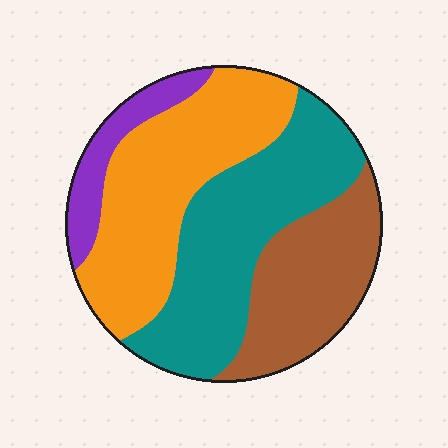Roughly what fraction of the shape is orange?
Orange covers about 35% of the shape.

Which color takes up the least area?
Purple, at roughly 10%.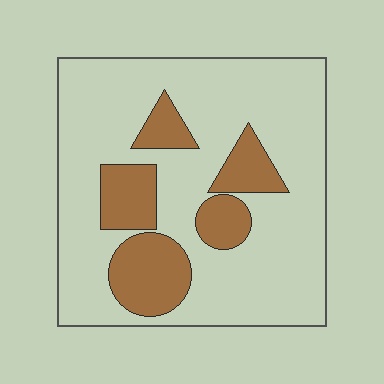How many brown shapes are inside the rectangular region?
5.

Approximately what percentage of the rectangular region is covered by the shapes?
Approximately 25%.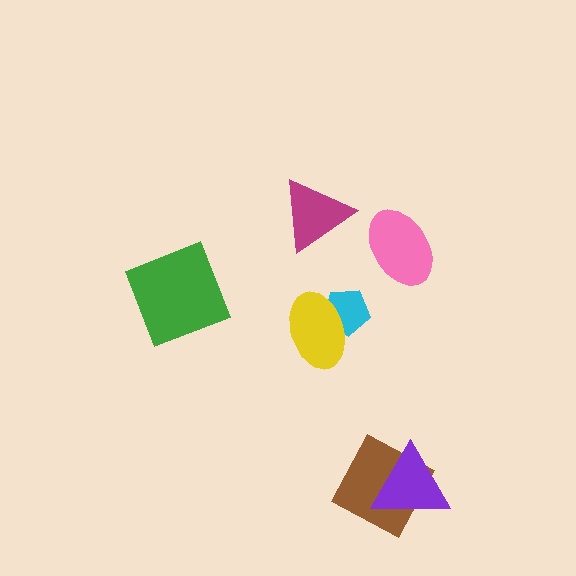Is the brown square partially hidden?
Yes, it is partially covered by another shape.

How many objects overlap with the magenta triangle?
0 objects overlap with the magenta triangle.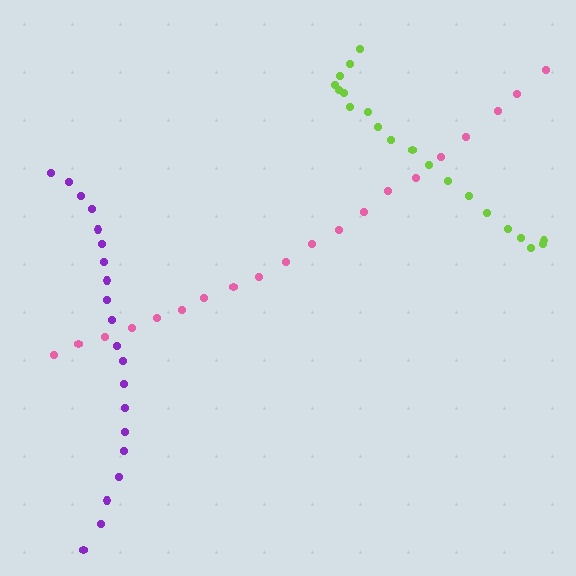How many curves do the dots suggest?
There are 3 distinct paths.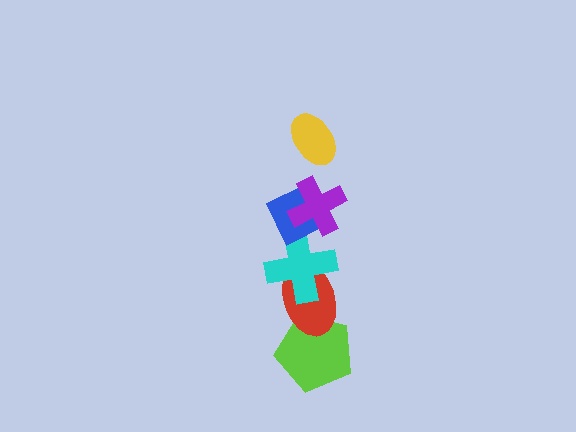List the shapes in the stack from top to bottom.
From top to bottom: the yellow ellipse, the purple cross, the blue diamond, the cyan cross, the red ellipse, the lime pentagon.